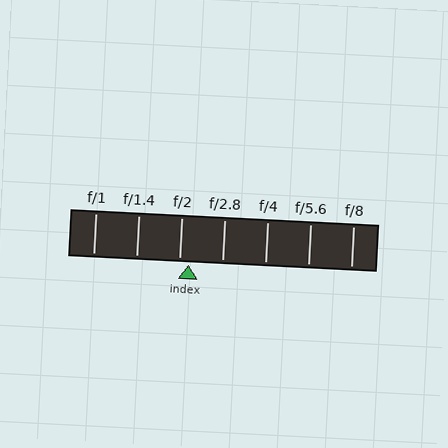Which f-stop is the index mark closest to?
The index mark is closest to f/2.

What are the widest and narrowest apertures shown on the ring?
The widest aperture shown is f/1 and the narrowest is f/8.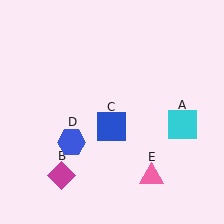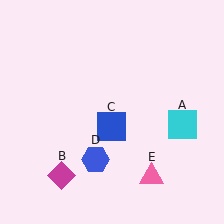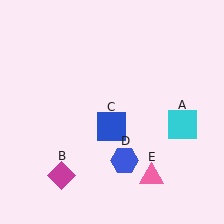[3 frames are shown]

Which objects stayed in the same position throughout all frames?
Cyan square (object A) and magenta diamond (object B) and blue square (object C) and pink triangle (object E) remained stationary.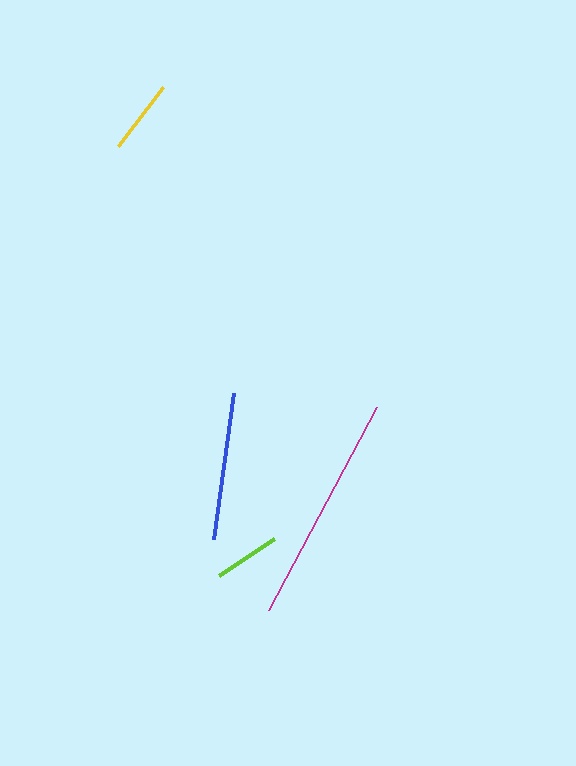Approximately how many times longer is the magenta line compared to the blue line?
The magenta line is approximately 1.6 times the length of the blue line.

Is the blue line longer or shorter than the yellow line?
The blue line is longer than the yellow line.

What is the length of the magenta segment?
The magenta segment is approximately 229 pixels long.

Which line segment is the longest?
The magenta line is the longest at approximately 229 pixels.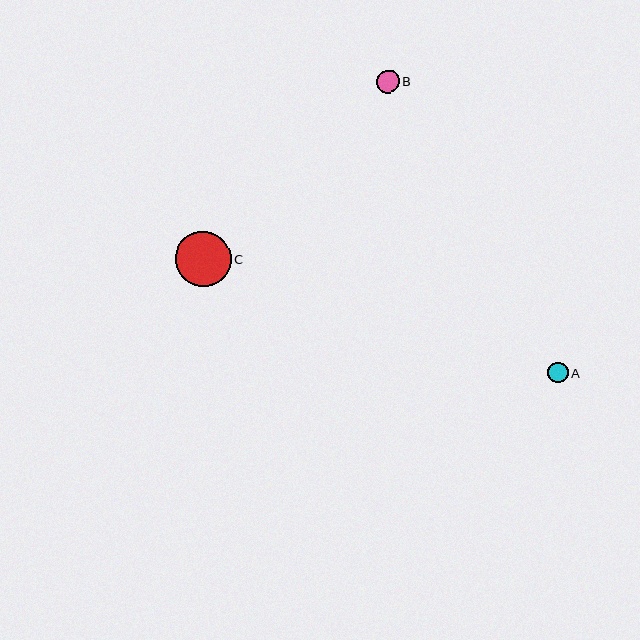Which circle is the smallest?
Circle A is the smallest with a size of approximately 20 pixels.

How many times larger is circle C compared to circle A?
Circle C is approximately 2.8 times the size of circle A.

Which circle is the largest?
Circle C is the largest with a size of approximately 55 pixels.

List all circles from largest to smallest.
From largest to smallest: C, B, A.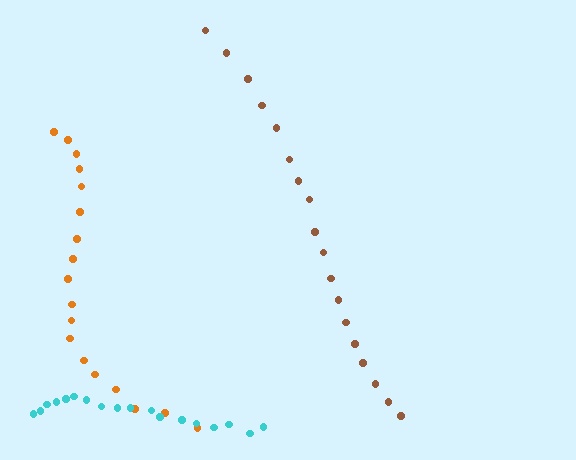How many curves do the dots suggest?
There are 3 distinct paths.